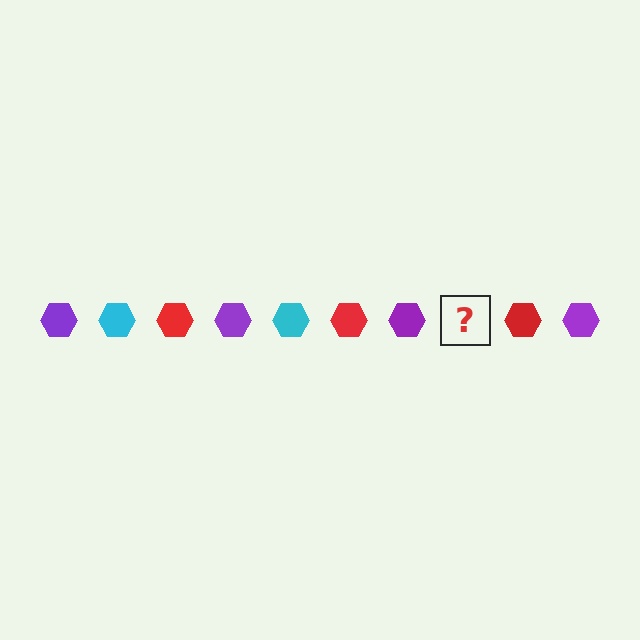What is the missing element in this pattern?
The missing element is a cyan hexagon.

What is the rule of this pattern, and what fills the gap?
The rule is that the pattern cycles through purple, cyan, red hexagons. The gap should be filled with a cyan hexagon.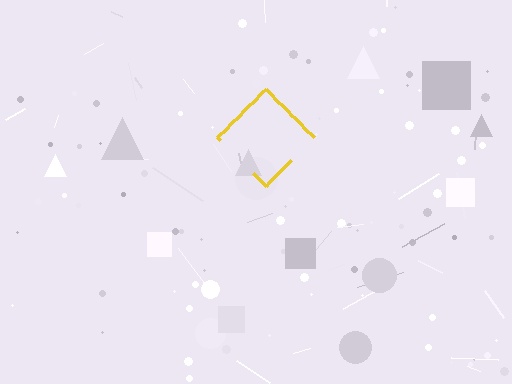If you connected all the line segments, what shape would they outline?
They would outline a diamond.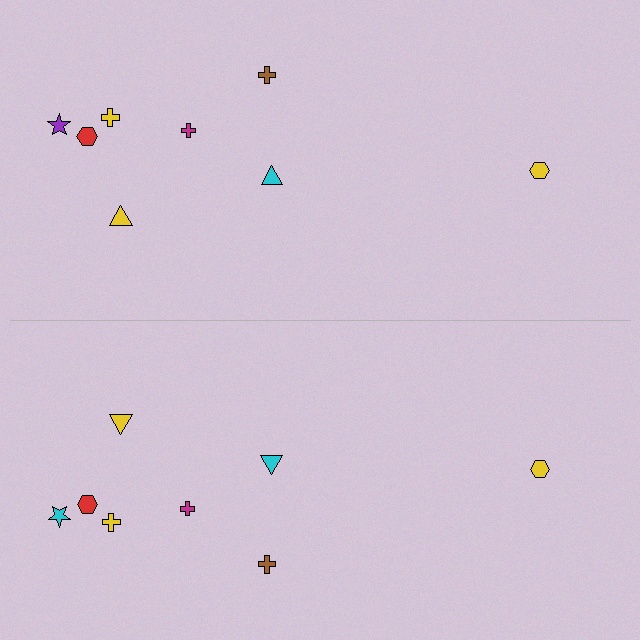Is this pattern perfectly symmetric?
No, the pattern is not perfectly symmetric. The cyan star on the bottom side breaks the symmetry — its mirror counterpart is purple.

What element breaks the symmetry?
The cyan star on the bottom side breaks the symmetry — its mirror counterpart is purple.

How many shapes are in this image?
There are 16 shapes in this image.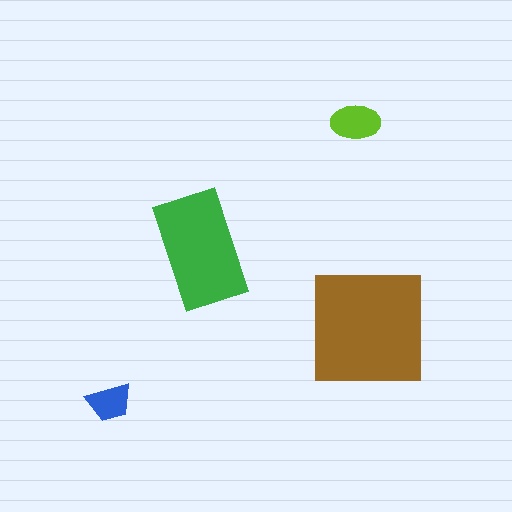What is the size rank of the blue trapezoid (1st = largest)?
4th.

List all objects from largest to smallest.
The brown square, the green rectangle, the lime ellipse, the blue trapezoid.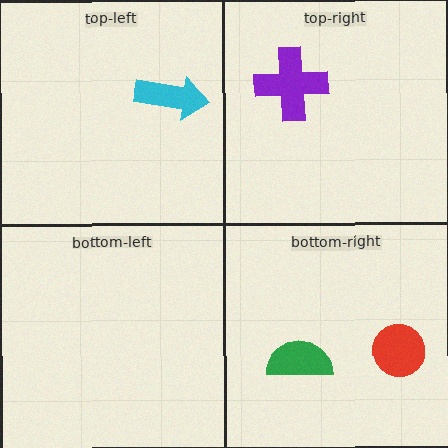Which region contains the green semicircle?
The bottom-right region.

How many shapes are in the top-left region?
1.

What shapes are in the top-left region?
The cyan arrow.